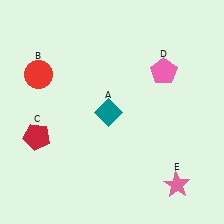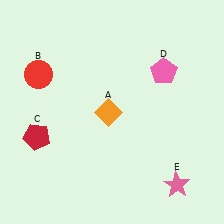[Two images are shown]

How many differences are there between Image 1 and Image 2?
There is 1 difference between the two images.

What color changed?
The diamond (A) changed from teal in Image 1 to orange in Image 2.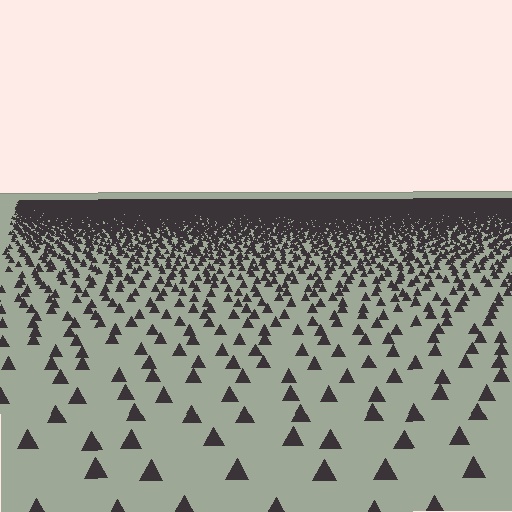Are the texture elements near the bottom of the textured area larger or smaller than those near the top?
Larger. Near the bottom, elements are closer to the viewer and appear at a bigger on-screen size.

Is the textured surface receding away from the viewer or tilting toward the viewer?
The surface is receding away from the viewer. Texture elements get smaller and denser toward the top.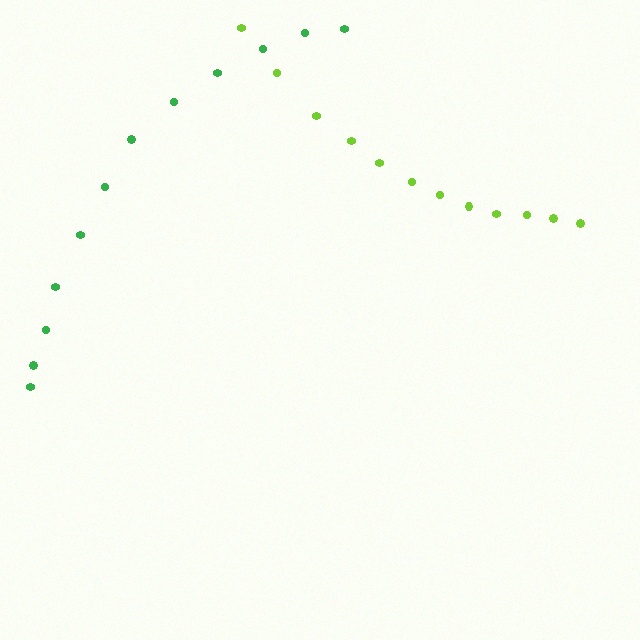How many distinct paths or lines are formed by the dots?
There are 2 distinct paths.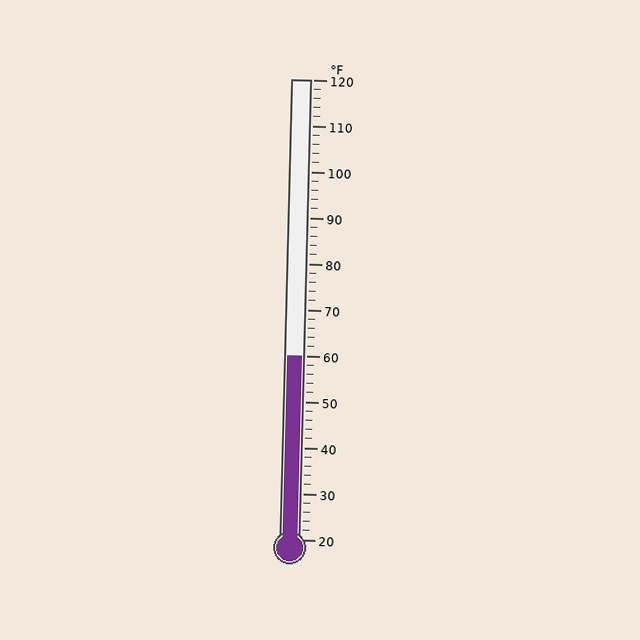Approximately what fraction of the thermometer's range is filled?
The thermometer is filled to approximately 40% of its range.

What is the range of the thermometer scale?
The thermometer scale ranges from 20°F to 120°F.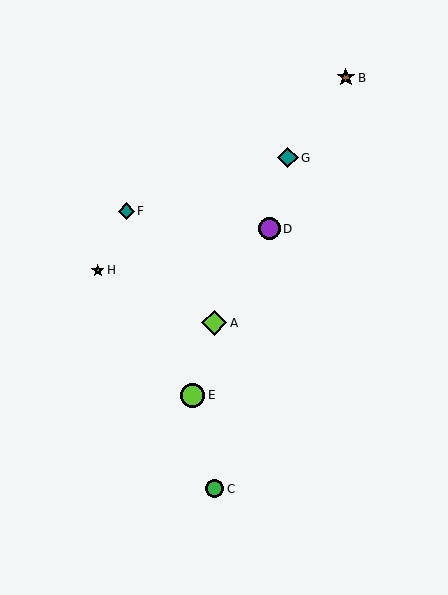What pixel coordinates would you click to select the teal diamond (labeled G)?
Click at (288, 158) to select the teal diamond G.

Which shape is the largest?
The lime diamond (labeled A) is the largest.